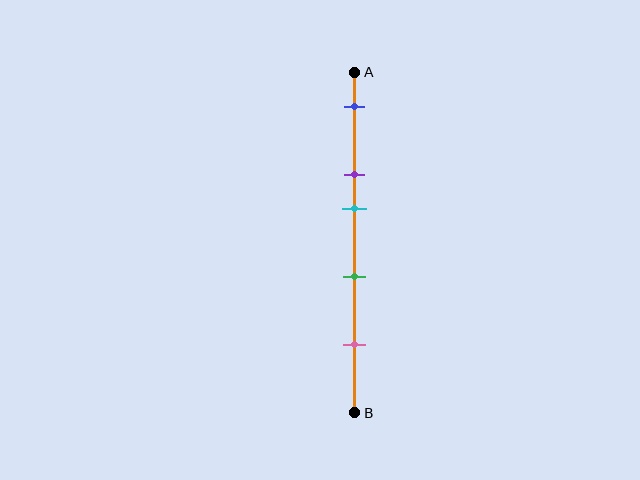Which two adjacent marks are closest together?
The purple and cyan marks are the closest adjacent pair.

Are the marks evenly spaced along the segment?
No, the marks are not evenly spaced.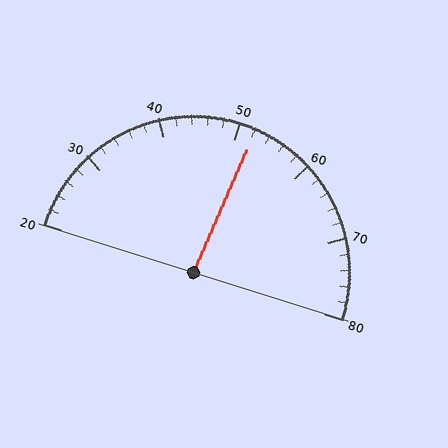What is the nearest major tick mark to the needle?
The nearest major tick mark is 50.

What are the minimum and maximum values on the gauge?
The gauge ranges from 20 to 80.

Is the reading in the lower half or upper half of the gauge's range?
The reading is in the upper half of the range (20 to 80).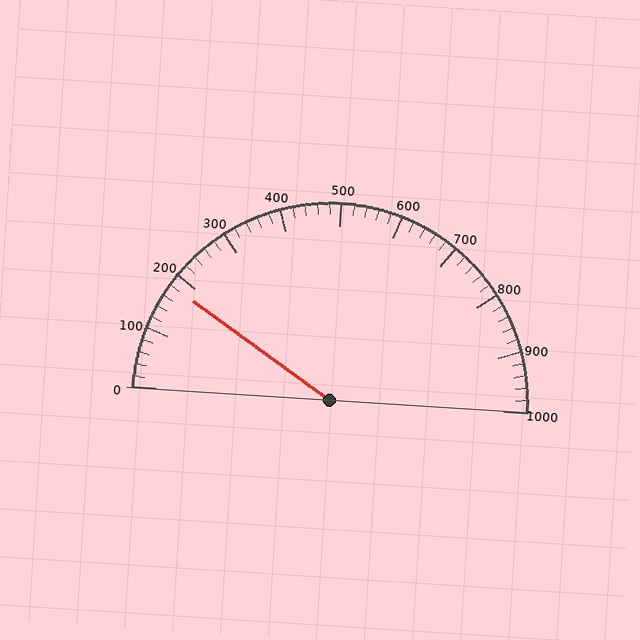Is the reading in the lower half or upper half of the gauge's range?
The reading is in the lower half of the range (0 to 1000).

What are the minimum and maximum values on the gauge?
The gauge ranges from 0 to 1000.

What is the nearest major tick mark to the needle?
The nearest major tick mark is 200.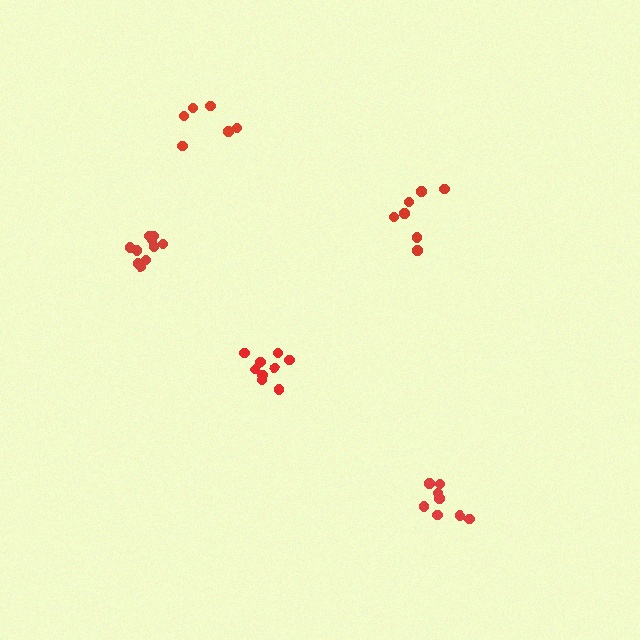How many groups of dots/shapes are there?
There are 5 groups.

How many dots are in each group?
Group 1: 9 dots, Group 2: 8 dots, Group 3: 6 dots, Group 4: 7 dots, Group 5: 10 dots (40 total).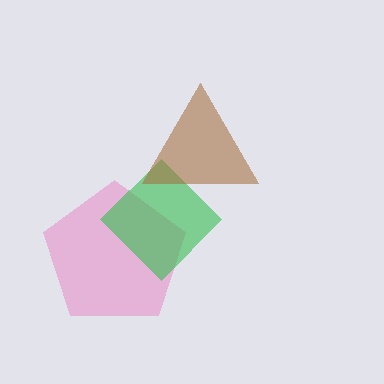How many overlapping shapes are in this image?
There are 3 overlapping shapes in the image.